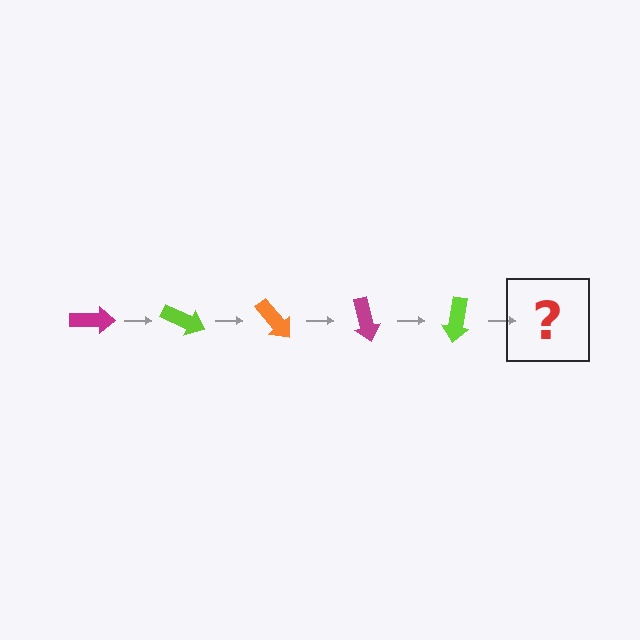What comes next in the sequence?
The next element should be an orange arrow, rotated 125 degrees from the start.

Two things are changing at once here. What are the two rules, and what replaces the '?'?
The two rules are that it rotates 25 degrees each step and the color cycles through magenta, lime, and orange. The '?' should be an orange arrow, rotated 125 degrees from the start.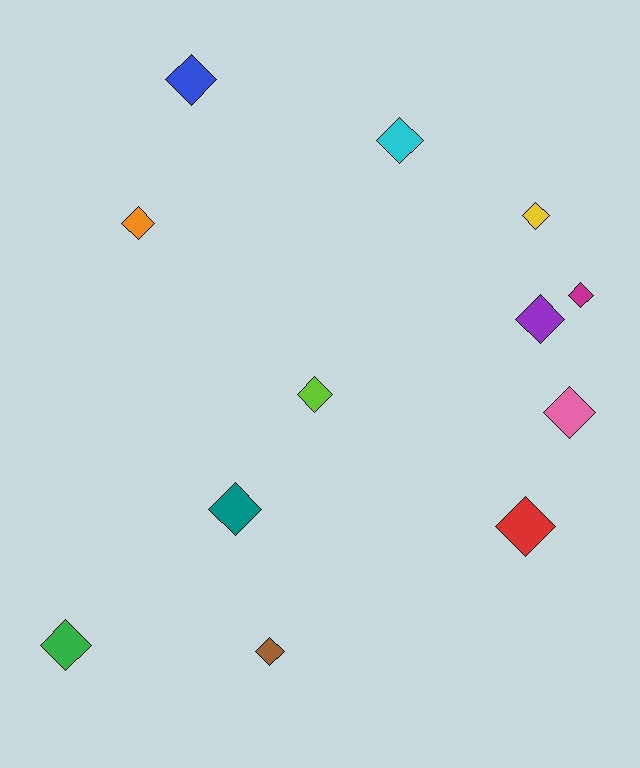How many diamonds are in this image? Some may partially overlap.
There are 12 diamonds.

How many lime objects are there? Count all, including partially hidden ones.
There is 1 lime object.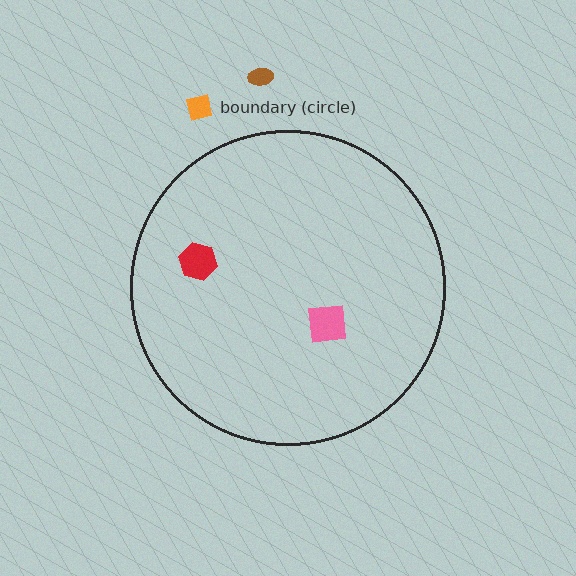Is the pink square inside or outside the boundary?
Inside.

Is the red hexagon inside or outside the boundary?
Inside.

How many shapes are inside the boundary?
2 inside, 2 outside.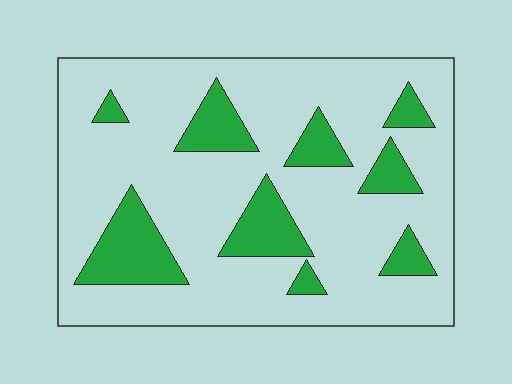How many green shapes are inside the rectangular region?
9.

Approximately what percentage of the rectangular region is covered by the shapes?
Approximately 20%.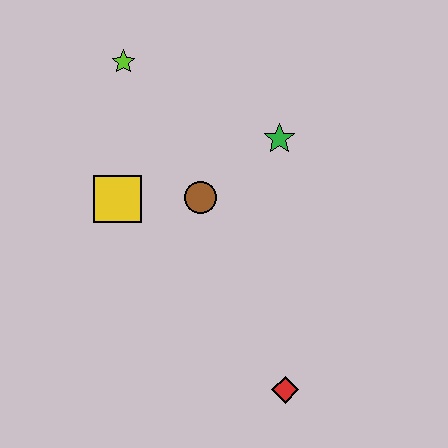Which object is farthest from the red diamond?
The lime star is farthest from the red diamond.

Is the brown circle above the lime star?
No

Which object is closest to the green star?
The brown circle is closest to the green star.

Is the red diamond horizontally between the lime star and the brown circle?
No